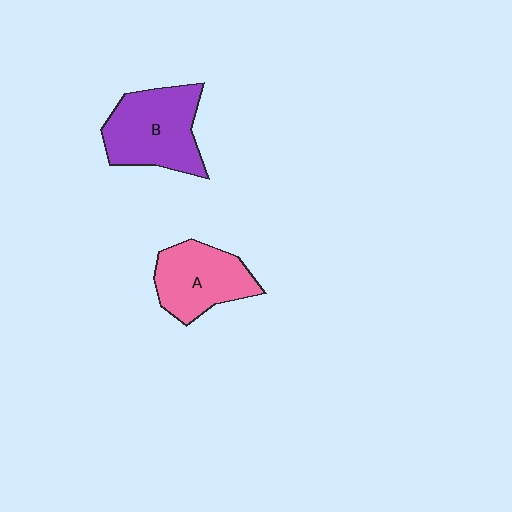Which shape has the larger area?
Shape B (purple).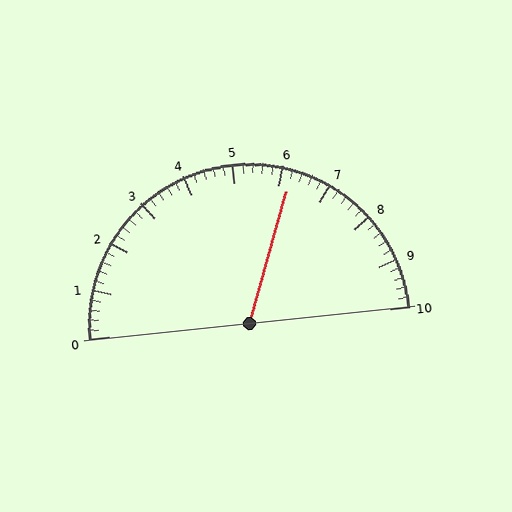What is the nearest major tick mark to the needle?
The nearest major tick mark is 6.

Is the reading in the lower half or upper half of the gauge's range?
The reading is in the upper half of the range (0 to 10).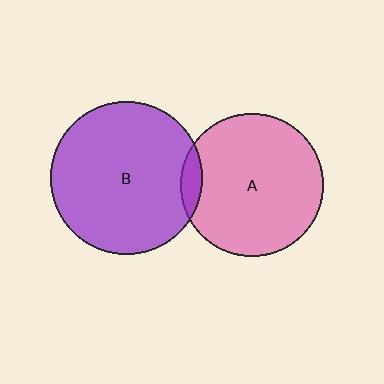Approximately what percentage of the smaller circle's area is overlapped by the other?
Approximately 5%.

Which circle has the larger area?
Circle B (purple).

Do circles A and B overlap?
Yes.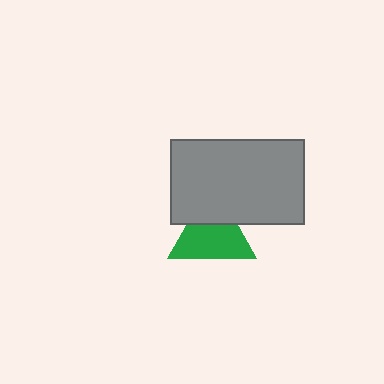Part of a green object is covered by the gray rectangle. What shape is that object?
It is a triangle.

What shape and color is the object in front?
The object in front is a gray rectangle.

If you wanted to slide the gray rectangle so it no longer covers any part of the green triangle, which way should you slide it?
Slide it up — that is the most direct way to separate the two shapes.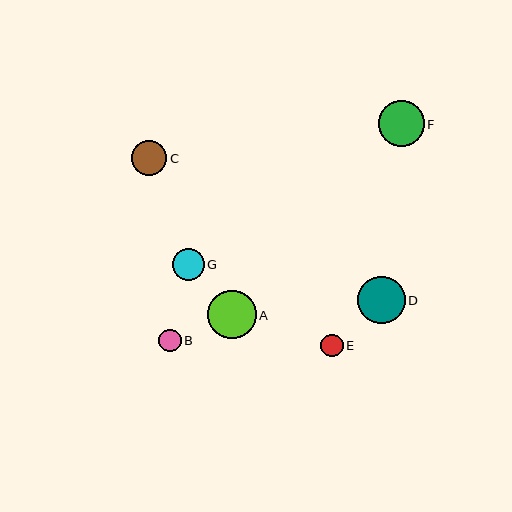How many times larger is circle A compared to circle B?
Circle A is approximately 2.2 times the size of circle B.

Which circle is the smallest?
Circle B is the smallest with a size of approximately 22 pixels.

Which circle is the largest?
Circle A is the largest with a size of approximately 48 pixels.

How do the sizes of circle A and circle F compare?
Circle A and circle F are approximately the same size.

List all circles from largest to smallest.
From largest to smallest: A, D, F, C, G, E, B.